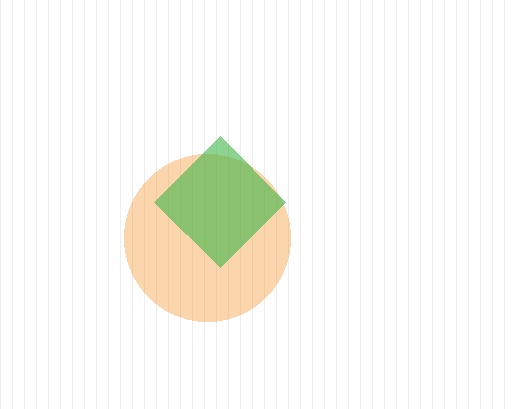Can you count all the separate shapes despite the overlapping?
Yes, there are 2 separate shapes.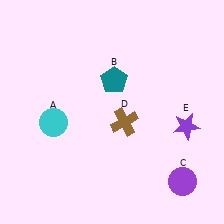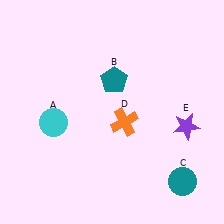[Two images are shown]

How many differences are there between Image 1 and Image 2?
There are 2 differences between the two images.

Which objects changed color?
C changed from purple to teal. D changed from brown to orange.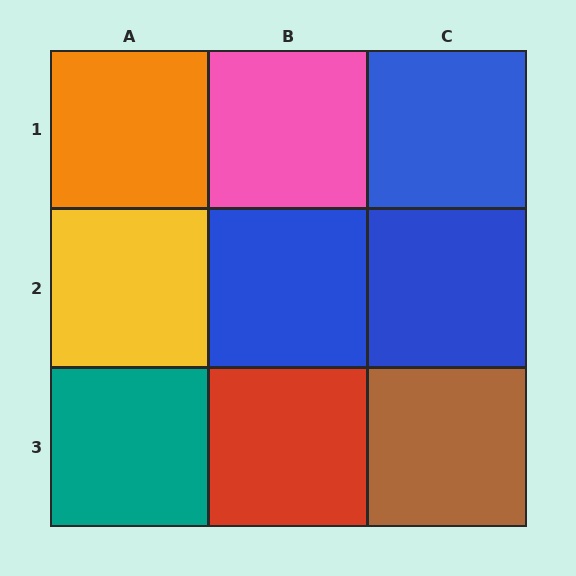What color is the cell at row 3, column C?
Brown.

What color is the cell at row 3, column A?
Teal.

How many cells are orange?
1 cell is orange.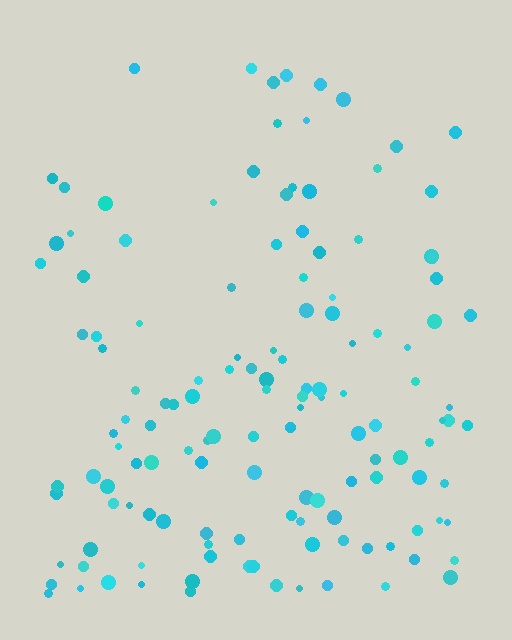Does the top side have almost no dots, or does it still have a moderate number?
Still a moderate number, just noticeably fewer than the bottom.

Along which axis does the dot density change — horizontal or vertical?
Vertical.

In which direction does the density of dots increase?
From top to bottom, with the bottom side densest.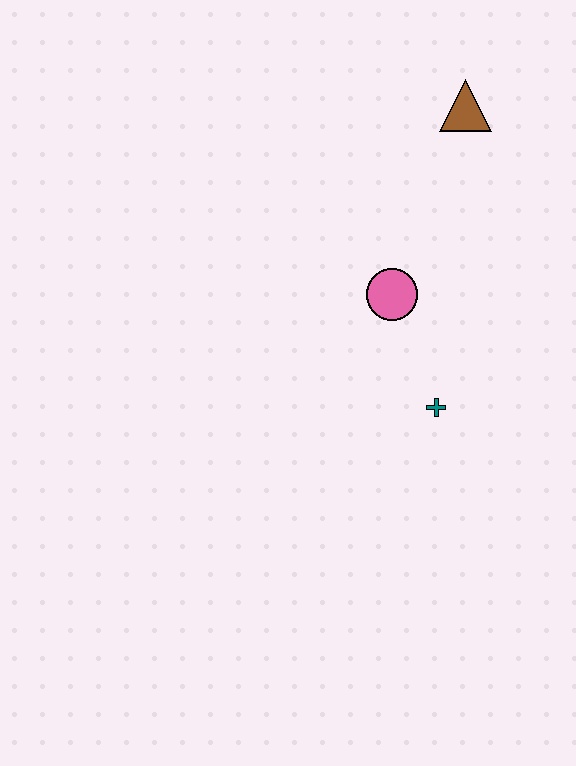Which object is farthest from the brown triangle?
The teal cross is farthest from the brown triangle.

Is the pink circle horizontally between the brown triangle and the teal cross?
No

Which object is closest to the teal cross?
The pink circle is closest to the teal cross.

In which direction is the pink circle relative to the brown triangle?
The pink circle is below the brown triangle.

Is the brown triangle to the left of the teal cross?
No